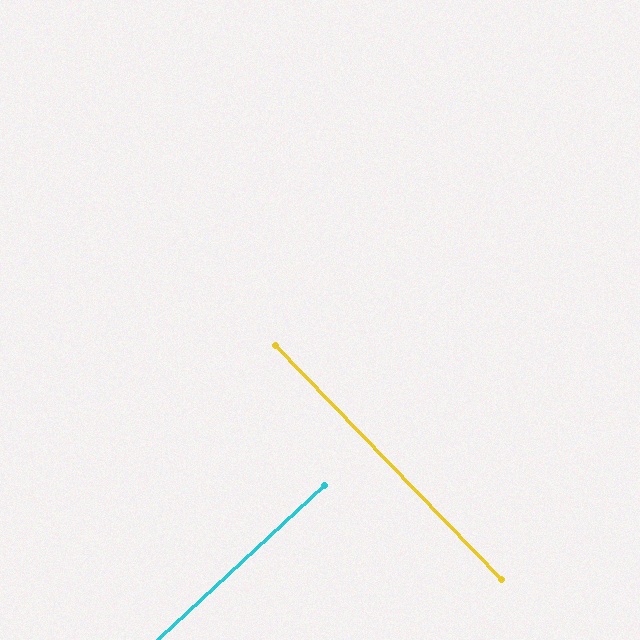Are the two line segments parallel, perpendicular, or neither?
Perpendicular — they meet at approximately 89°.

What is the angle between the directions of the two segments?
Approximately 89 degrees.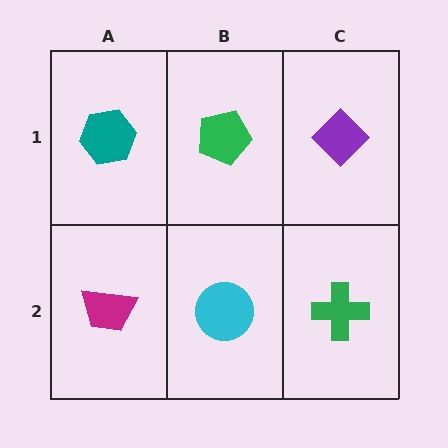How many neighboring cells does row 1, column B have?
3.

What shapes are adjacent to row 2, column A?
A teal hexagon (row 1, column A), a cyan circle (row 2, column B).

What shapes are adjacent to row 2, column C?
A purple diamond (row 1, column C), a cyan circle (row 2, column B).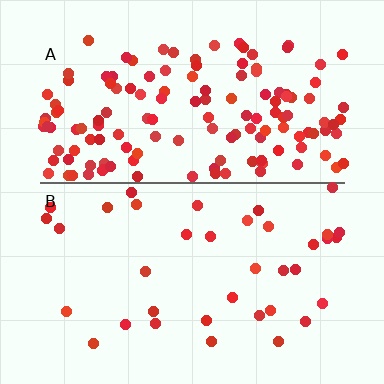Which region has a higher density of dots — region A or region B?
A (the top).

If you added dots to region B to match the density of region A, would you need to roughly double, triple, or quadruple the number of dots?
Approximately quadruple.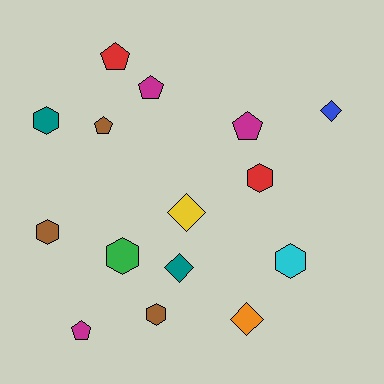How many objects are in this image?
There are 15 objects.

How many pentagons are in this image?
There are 5 pentagons.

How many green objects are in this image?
There is 1 green object.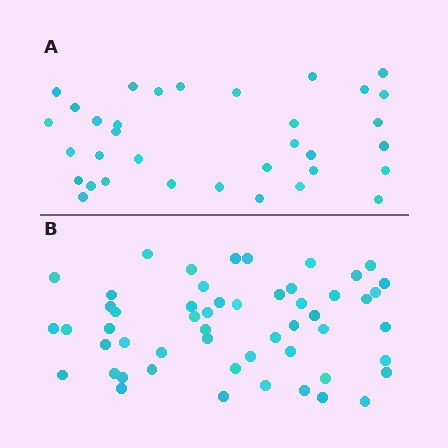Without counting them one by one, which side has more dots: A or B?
Region B (the bottom region) has more dots.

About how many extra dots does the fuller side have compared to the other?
Region B has approximately 20 more dots than region A.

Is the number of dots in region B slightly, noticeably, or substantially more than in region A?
Region B has substantially more. The ratio is roughly 1.6 to 1.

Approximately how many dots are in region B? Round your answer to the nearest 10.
About 50 dots. (The exact count is 53, which rounds to 50.)